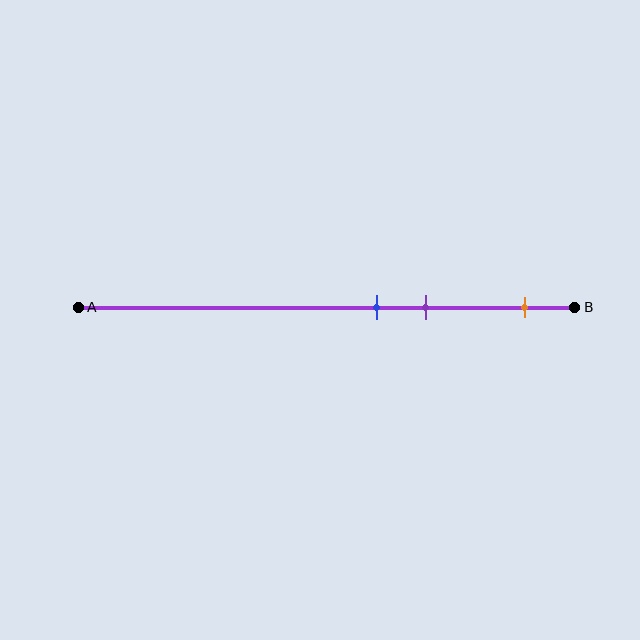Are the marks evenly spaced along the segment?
No, the marks are not evenly spaced.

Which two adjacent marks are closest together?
The blue and purple marks are the closest adjacent pair.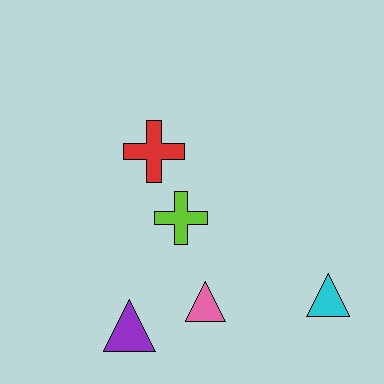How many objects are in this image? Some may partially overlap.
There are 5 objects.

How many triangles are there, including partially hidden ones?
There are 3 triangles.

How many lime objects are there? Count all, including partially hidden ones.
There is 1 lime object.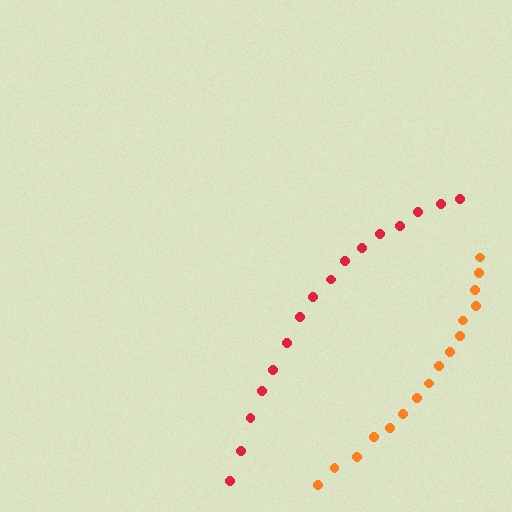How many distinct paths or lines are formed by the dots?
There are 2 distinct paths.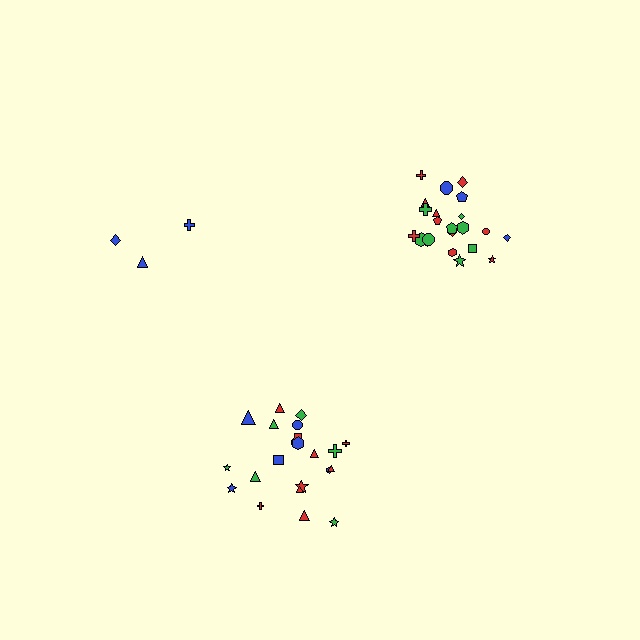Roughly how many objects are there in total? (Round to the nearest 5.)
Roughly 45 objects in total.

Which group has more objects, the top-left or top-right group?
The top-right group.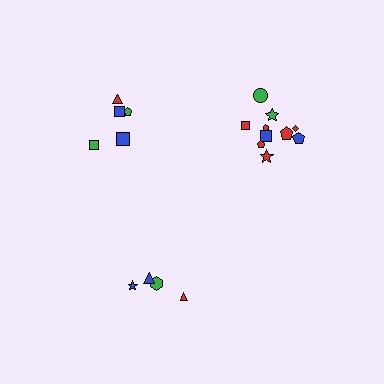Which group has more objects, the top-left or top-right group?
The top-right group.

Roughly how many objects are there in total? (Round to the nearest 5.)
Roughly 20 objects in total.